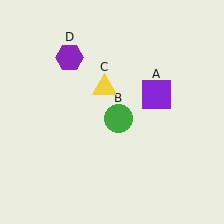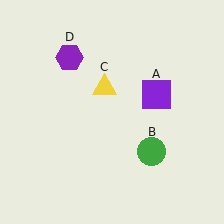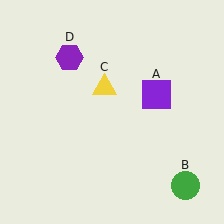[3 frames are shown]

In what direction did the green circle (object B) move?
The green circle (object B) moved down and to the right.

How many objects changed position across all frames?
1 object changed position: green circle (object B).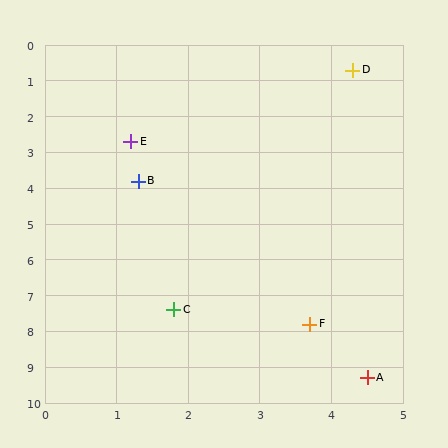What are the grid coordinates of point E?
Point E is at approximately (1.2, 2.7).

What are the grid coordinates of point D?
Point D is at approximately (4.3, 0.7).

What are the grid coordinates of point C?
Point C is at approximately (1.8, 7.4).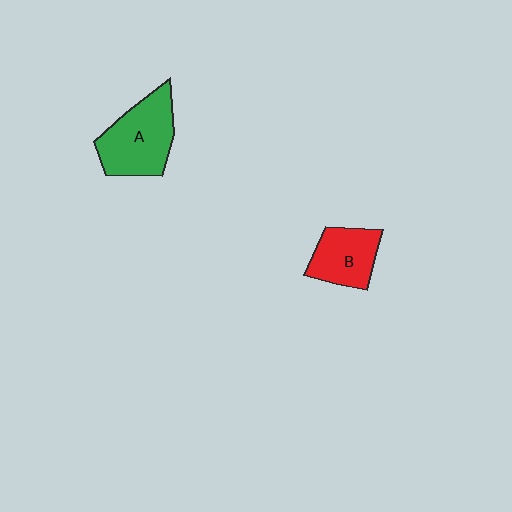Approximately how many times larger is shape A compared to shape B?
Approximately 1.4 times.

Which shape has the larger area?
Shape A (green).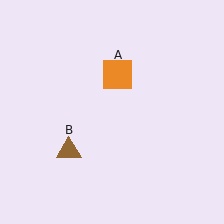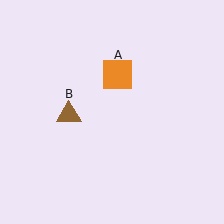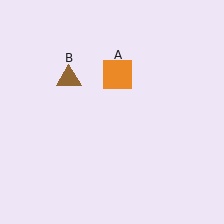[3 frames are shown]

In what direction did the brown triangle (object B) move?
The brown triangle (object B) moved up.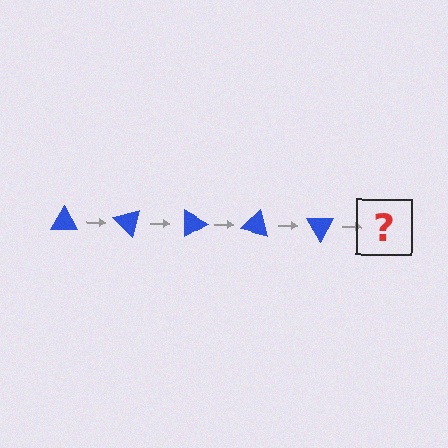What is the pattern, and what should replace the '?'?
The pattern is that the triangle rotates 45 degrees each step. The '?' should be a blue triangle rotated 225 degrees.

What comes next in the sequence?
The next element should be a blue triangle rotated 225 degrees.